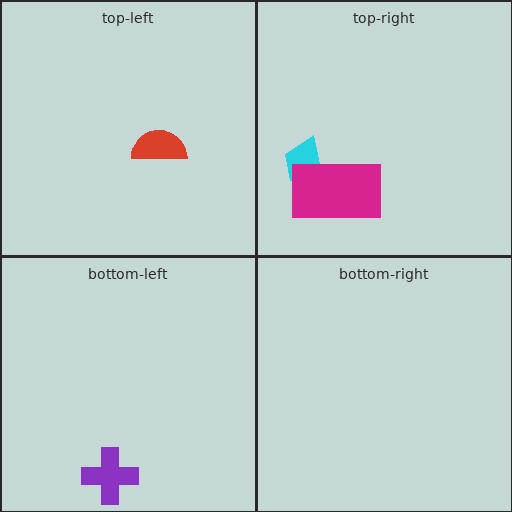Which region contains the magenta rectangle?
The top-right region.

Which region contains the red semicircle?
The top-left region.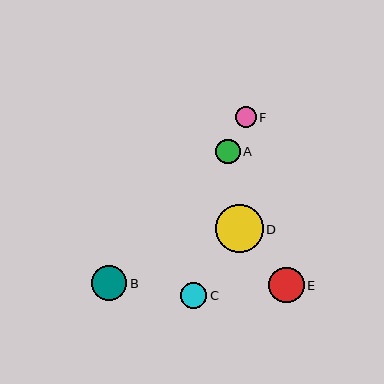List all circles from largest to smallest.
From largest to smallest: D, E, B, C, A, F.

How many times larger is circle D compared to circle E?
Circle D is approximately 1.3 times the size of circle E.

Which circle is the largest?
Circle D is the largest with a size of approximately 48 pixels.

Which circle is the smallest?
Circle F is the smallest with a size of approximately 21 pixels.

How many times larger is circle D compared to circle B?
Circle D is approximately 1.4 times the size of circle B.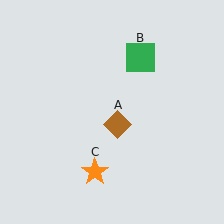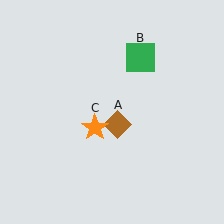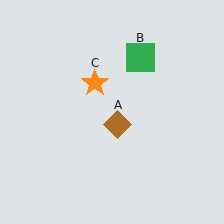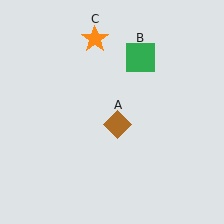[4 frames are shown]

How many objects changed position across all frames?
1 object changed position: orange star (object C).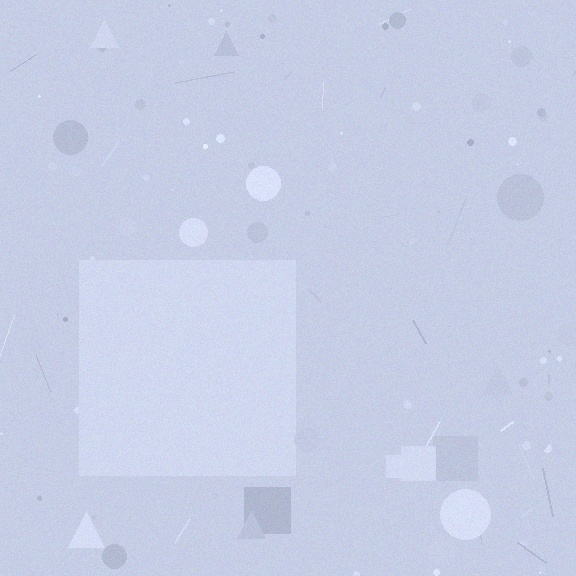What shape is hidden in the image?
A square is hidden in the image.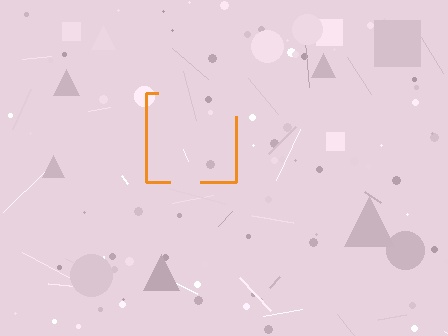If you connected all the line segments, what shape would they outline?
They would outline a square.